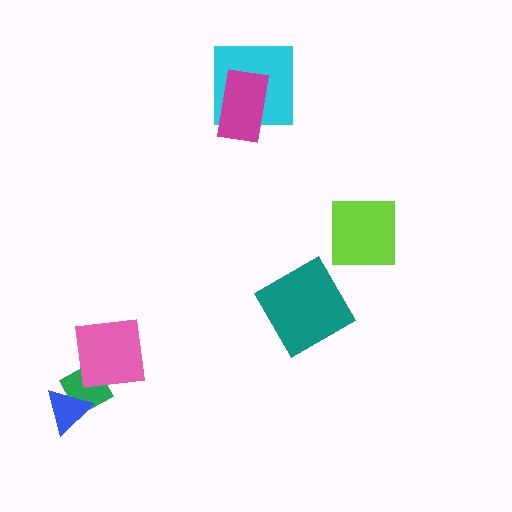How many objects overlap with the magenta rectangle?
1 object overlaps with the magenta rectangle.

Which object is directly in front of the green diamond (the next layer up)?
The pink square is directly in front of the green diamond.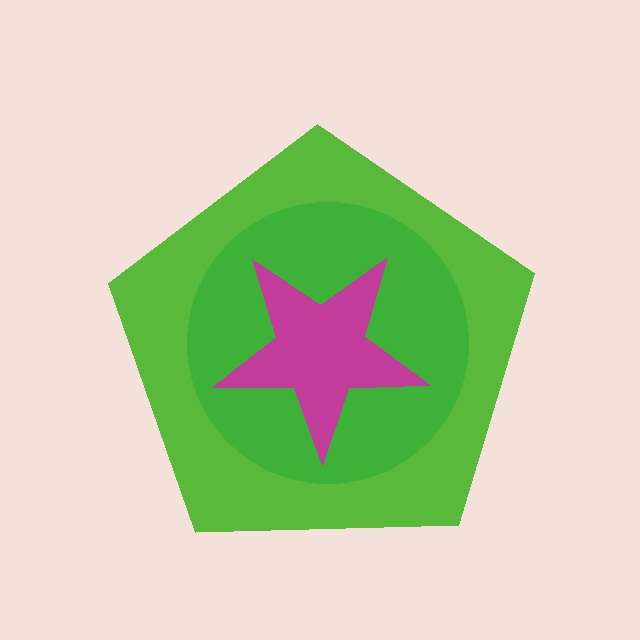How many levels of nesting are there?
3.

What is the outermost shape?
The lime pentagon.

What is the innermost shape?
The magenta star.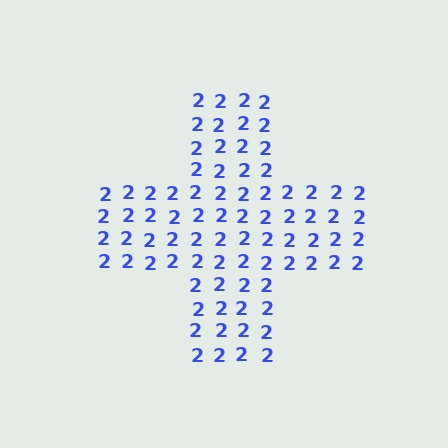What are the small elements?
The small elements are digit 2's.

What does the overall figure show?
The overall figure shows a cross.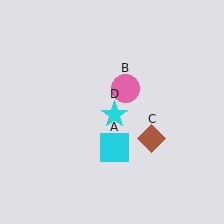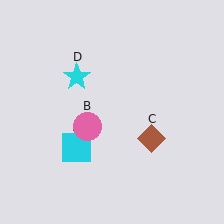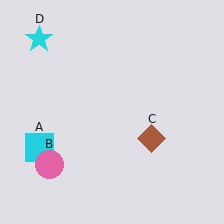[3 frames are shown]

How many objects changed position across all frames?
3 objects changed position: cyan square (object A), pink circle (object B), cyan star (object D).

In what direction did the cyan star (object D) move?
The cyan star (object D) moved up and to the left.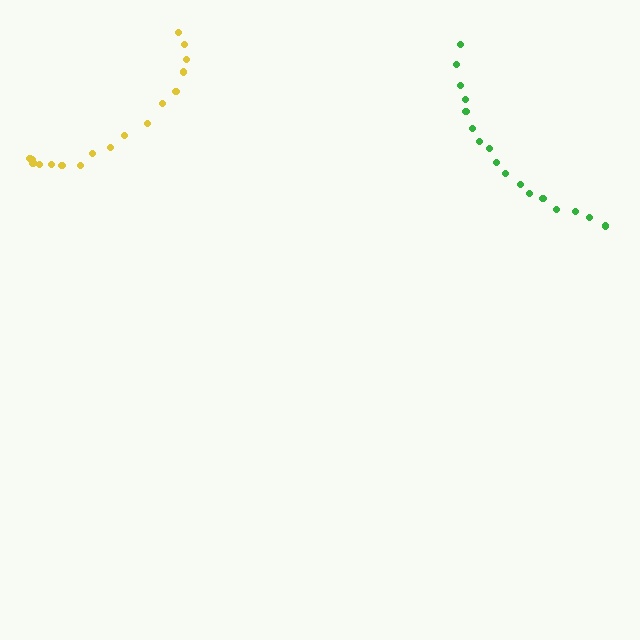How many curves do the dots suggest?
There are 2 distinct paths.